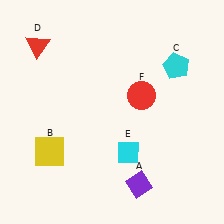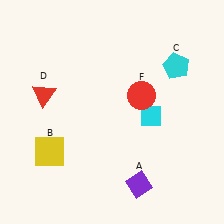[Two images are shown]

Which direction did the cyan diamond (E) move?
The cyan diamond (E) moved up.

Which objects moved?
The objects that moved are: the red triangle (D), the cyan diamond (E).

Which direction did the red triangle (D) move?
The red triangle (D) moved down.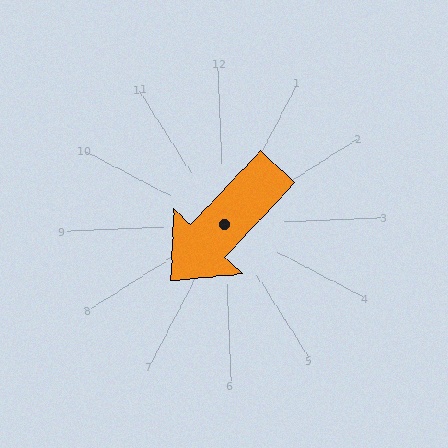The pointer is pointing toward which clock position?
Roughly 8 o'clock.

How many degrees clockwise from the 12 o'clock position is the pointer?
Approximately 226 degrees.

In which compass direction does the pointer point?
Southwest.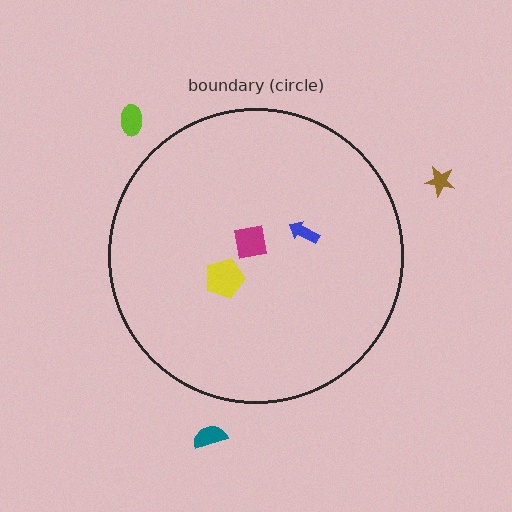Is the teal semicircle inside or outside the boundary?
Outside.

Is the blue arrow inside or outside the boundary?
Inside.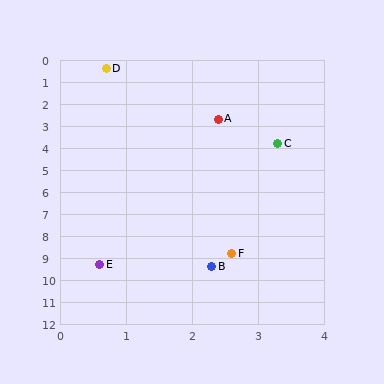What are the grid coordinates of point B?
Point B is at approximately (2.3, 9.4).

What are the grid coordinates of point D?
Point D is at approximately (0.7, 0.4).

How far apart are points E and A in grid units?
Points E and A are about 6.8 grid units apart.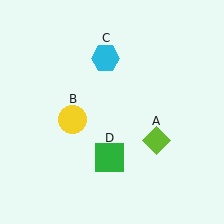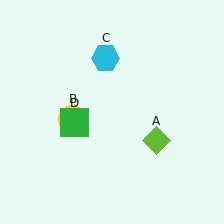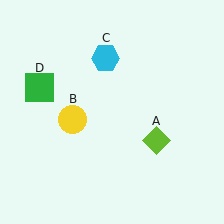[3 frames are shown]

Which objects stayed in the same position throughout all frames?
Lime diamond (object A) and yellow circle (object B) and cyan hexagon (object C) remained stationary.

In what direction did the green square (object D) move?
The green square (object D) moved up and to the left.